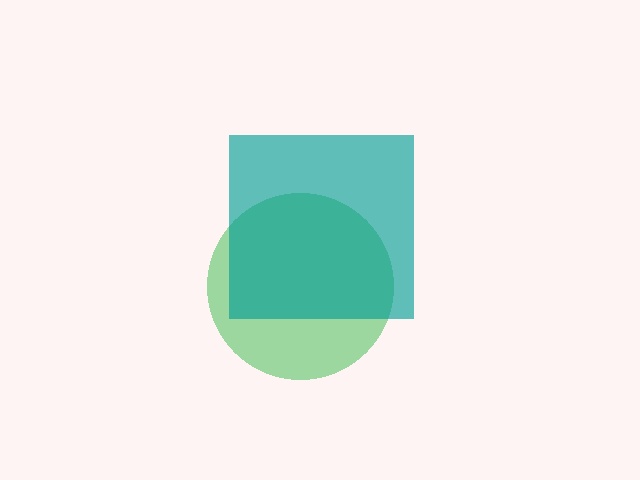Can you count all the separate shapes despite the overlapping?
Yes, there are 2 separate shapes.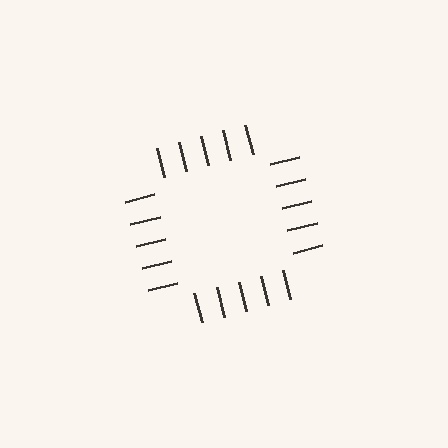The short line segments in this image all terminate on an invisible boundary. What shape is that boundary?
An illusory square — the line segments terminate on its edges but no continuous stroke is drawn.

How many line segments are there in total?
20 — 5 along each of the 4 edges.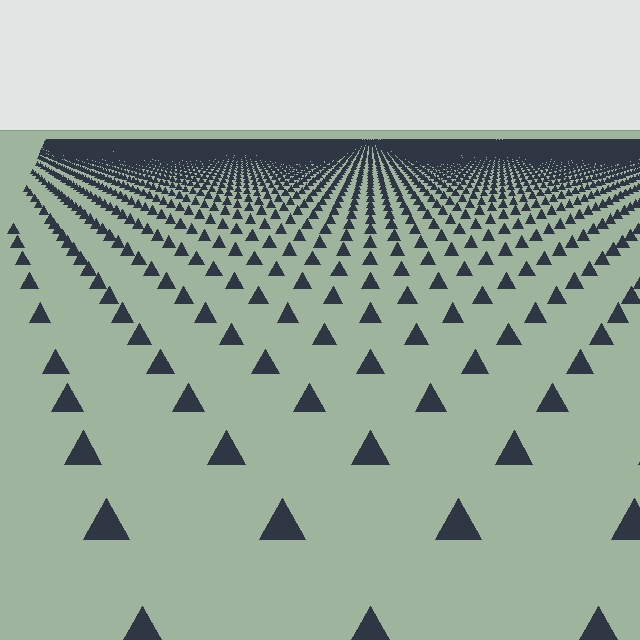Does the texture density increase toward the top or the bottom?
Density increases toward the top.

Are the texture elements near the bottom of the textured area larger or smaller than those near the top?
Larger. Near the bottom, elements are closer to the viewer and appear at a bigger on-screen size.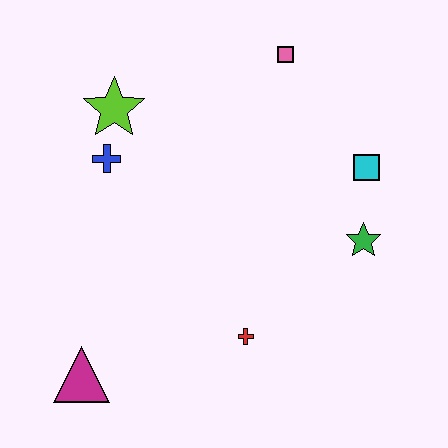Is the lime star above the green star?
Yes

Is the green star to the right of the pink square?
Yes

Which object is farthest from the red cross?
The pink square is farthest from the red cross.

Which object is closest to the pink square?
The cyan square is closest to the pink square.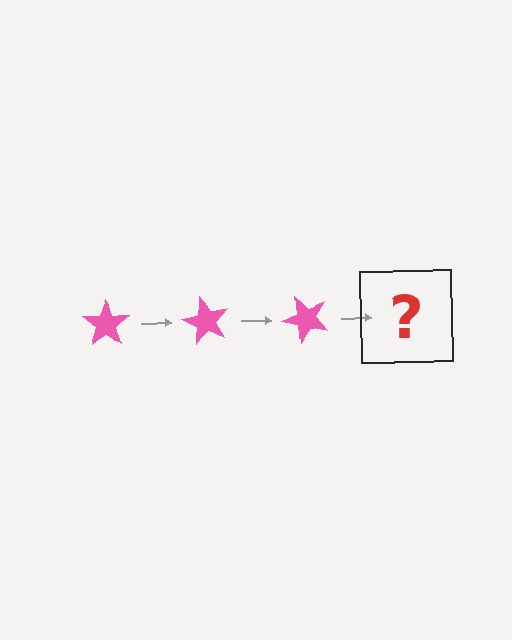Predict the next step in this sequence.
The next step is a pink star rotated 180 degrees.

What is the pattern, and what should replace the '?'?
The pattern is that the star rotates 60 degrees each step. The '?' should be a pink star rotated 180 degrees.